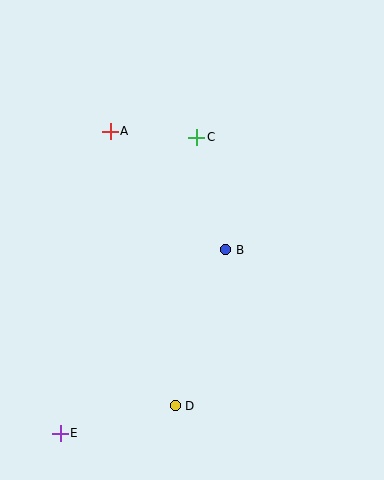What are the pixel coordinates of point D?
Point D is at (175, 406).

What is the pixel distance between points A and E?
The distance between A and E is 306 pixels.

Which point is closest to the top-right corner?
Point C is closest to the top-right corner.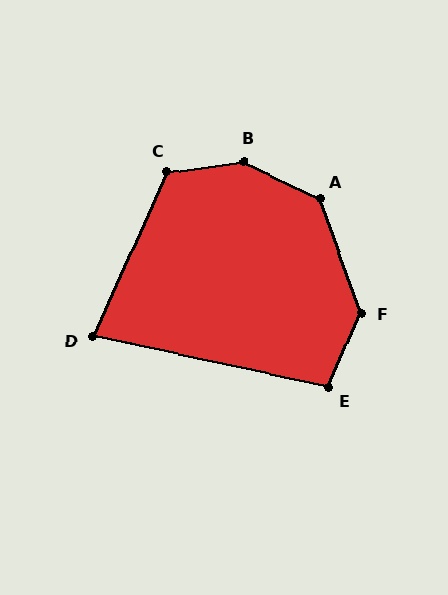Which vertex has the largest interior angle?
B, at approximately 146 degrees.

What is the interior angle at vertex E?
Approximately 101 degrees (obtuse).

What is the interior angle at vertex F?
Approximately 137 degrees (obtuse).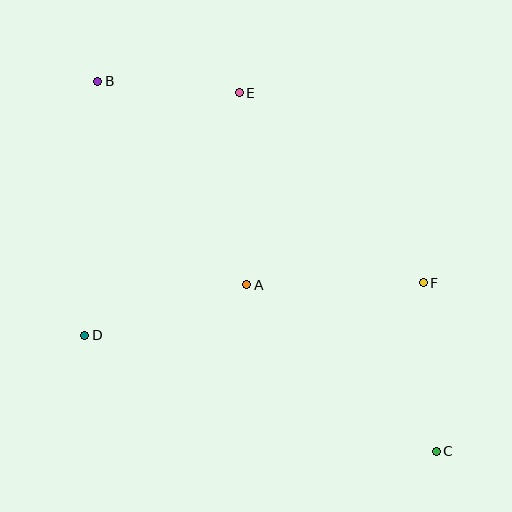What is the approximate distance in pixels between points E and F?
The distance between E and F is approximately 265 pixels.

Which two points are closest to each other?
Points B and E are closest to each other.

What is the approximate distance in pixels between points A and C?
The distance between A and C is approximately 252 pixels.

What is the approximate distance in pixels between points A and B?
The distance between A and B is approximately 252 pixels.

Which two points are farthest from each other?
Points B and C are farthest from each other.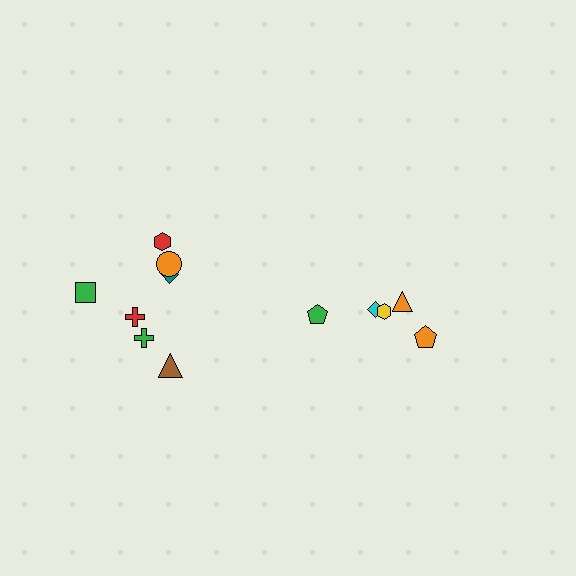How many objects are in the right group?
There are 5 objects.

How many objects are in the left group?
There are 7 objects.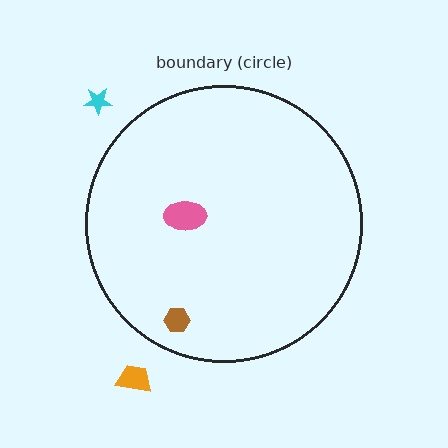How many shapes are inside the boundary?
2 inside, 2 outside.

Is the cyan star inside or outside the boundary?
Outside.